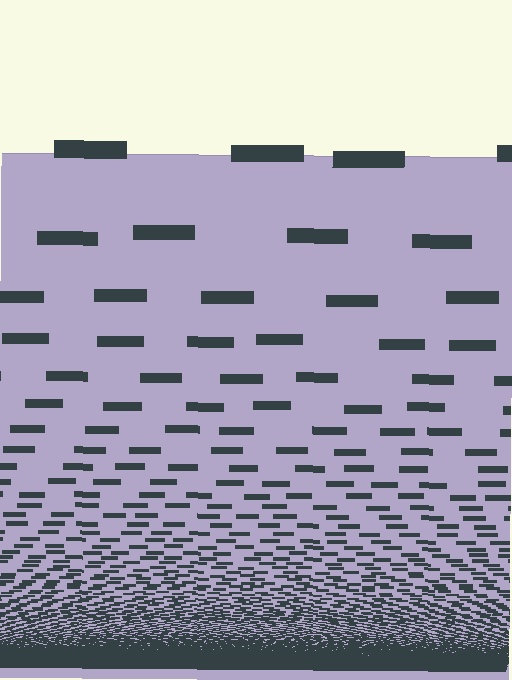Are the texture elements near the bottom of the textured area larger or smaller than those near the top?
Smaller. The gradient is inverted — elements near the bottom are smaller and denser.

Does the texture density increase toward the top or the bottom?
Density increases toward the bottom.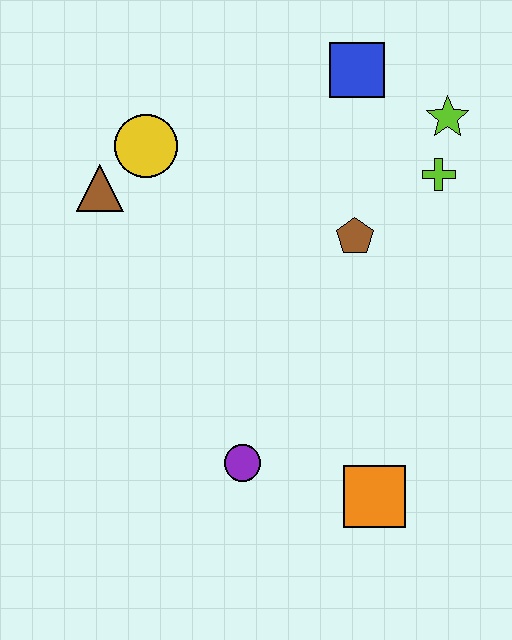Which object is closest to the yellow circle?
The brown triangle is closest to the yellow circle.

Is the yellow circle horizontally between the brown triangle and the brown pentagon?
Yes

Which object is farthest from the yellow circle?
The orange square is farthest from the yellow circle.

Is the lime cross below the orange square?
No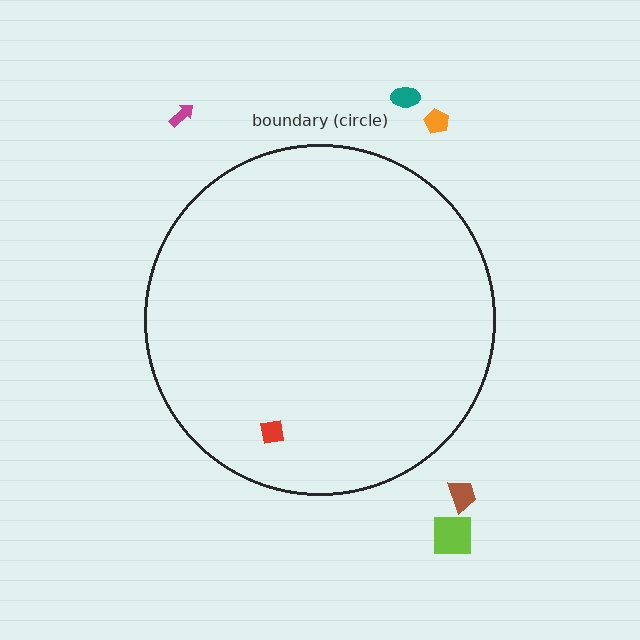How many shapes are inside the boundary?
1 inside, 5 outside.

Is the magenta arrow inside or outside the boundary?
Outside.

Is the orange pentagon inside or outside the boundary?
Outside.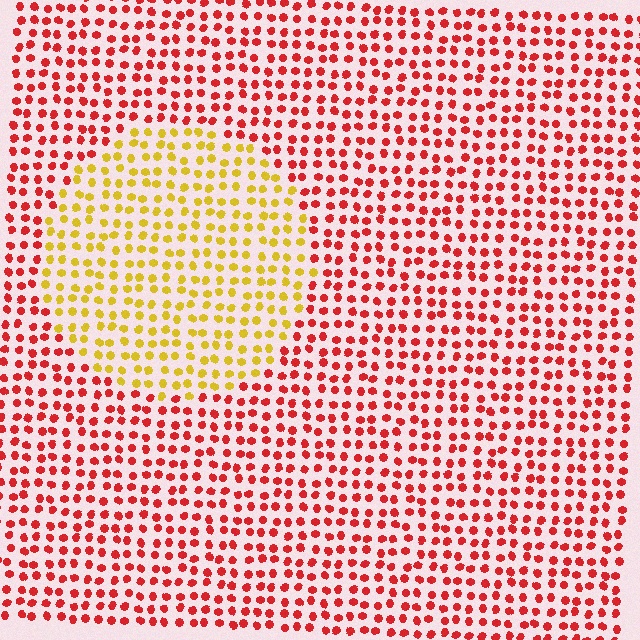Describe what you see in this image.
The image is filled with small red elements in a uniform arrangement. A circle-shaped region is visible where the elements are tinted to a slightly different hue, forming a subtle color boundary.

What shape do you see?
I see a circle.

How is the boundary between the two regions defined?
The boundary is defined purely by a slight shift in hue (about 55 degrees). Spacing, size, and orientation are identical on both sides.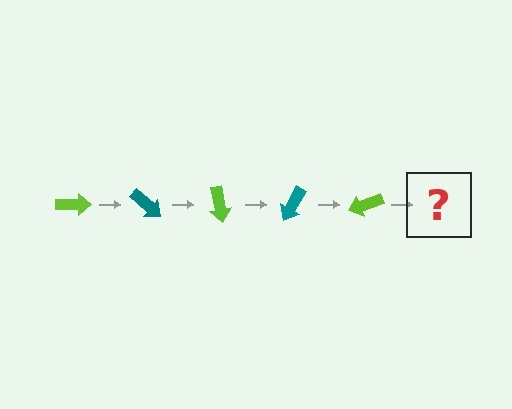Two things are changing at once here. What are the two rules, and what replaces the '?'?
The two rules are that it rotates 40 degrees each step and the color cycles through lime and teal. The '?' should be a teal arrow, rotated 200 degrees from the start.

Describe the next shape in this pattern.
It should be a teal arrow, rotated 200 degrees from the start.